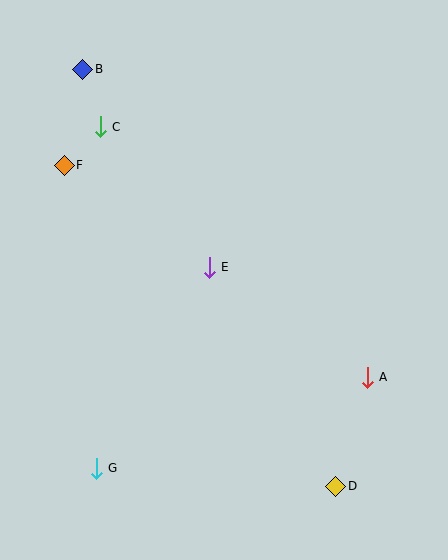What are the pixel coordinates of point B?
Point B is at (83, 69).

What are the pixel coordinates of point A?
Point A is at (367, 377).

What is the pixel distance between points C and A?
The distance between C and A is 366 pixels.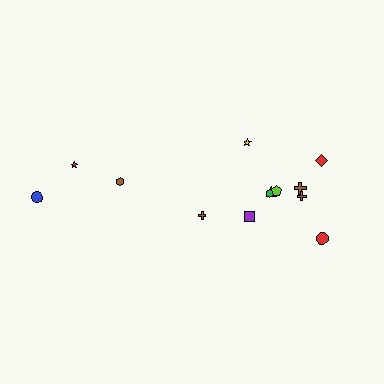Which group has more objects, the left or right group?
The right group.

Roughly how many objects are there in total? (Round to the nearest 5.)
Roughly 15 objects in total.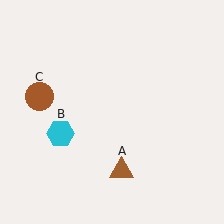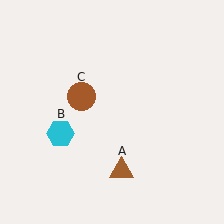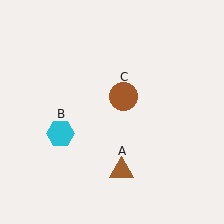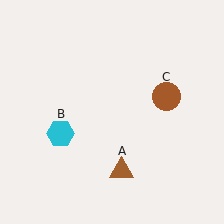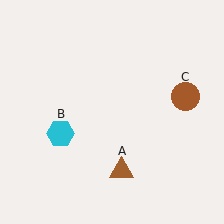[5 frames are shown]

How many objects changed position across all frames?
1 object changed position: brown circle (object C).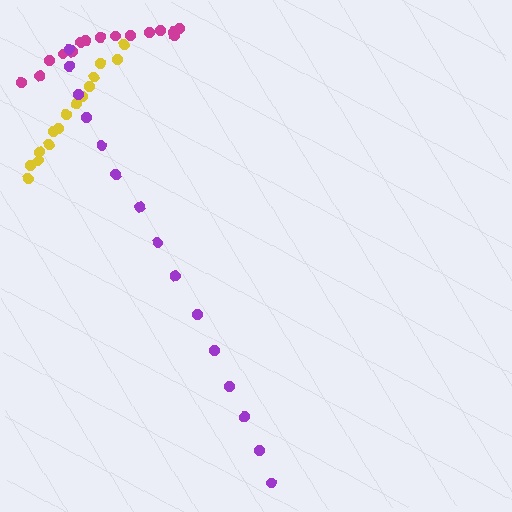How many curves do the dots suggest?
There are 3 distinct paths.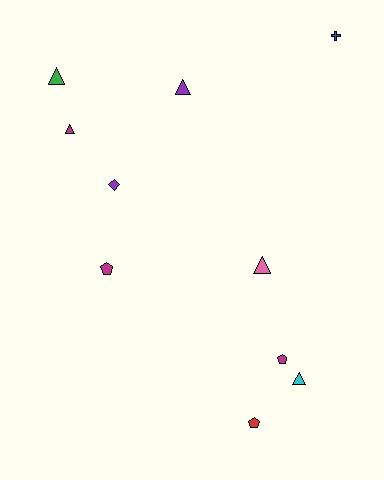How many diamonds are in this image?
There is 1 diamond.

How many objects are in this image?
There are 10 objects.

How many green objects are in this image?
There is 1 green object.